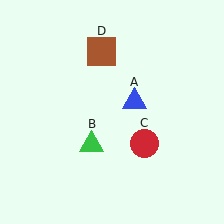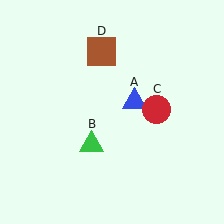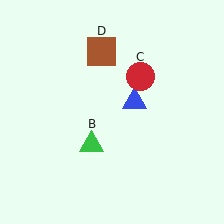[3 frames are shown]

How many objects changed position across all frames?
1 object changed position: red circle (object C).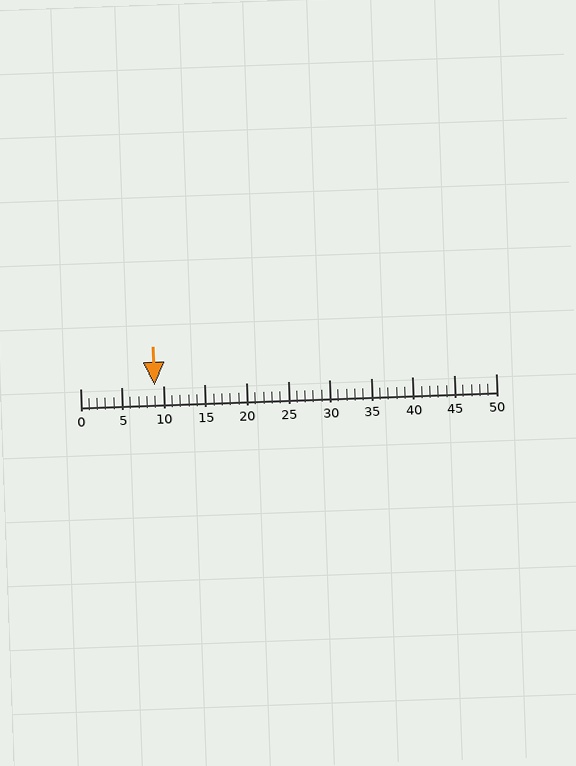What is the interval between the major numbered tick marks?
The major tick marks are spaced 5 units apart.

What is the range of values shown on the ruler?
The ruler shows values from 0 to 50.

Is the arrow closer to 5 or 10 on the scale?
The arrow is closer to 10.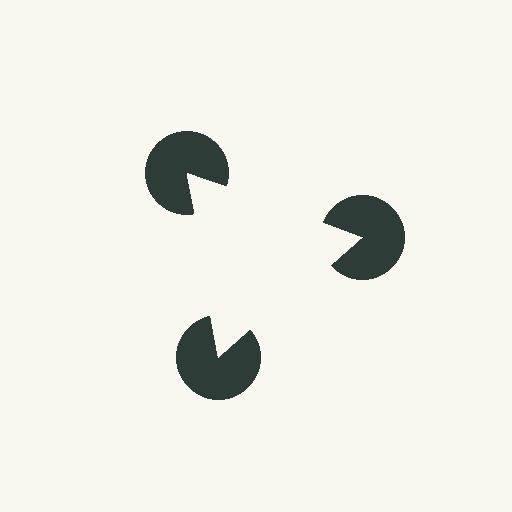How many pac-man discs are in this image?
There are 3 — one at each vertex of the illusory triangle.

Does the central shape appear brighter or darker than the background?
It typically appears slightly brighter than the background, even though no actual brightness change is drawn.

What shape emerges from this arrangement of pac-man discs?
An illusory triangle — its edges are inferred from the aligned wedge cuts in the pac-man discs, not physically drawn.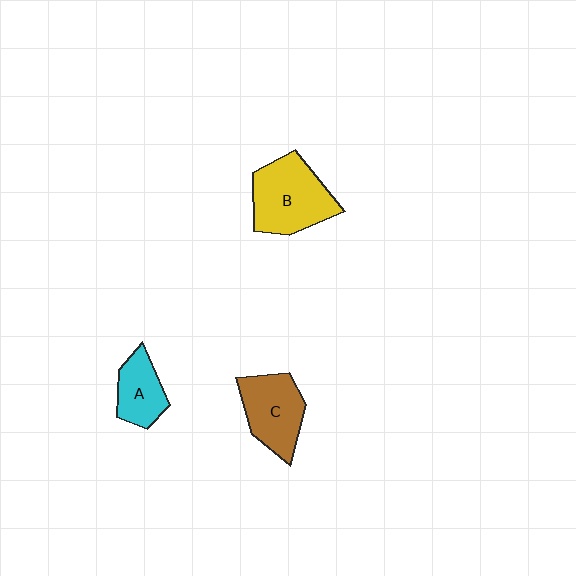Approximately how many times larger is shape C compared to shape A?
Approximately 1.4 times.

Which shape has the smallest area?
Shape A (cyan).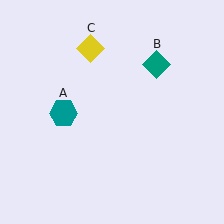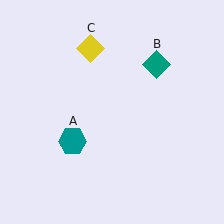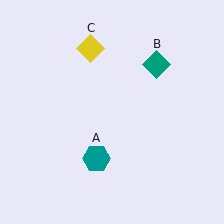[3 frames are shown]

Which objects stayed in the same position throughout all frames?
Teal diamond (object B) and yellow diamond (object C) remained stationary.